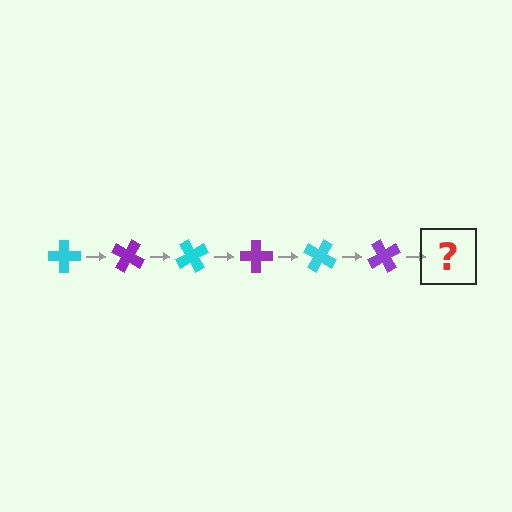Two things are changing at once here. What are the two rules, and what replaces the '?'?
The two rules are that it rotates 30 degrees each step and the color cycles through cyan and purple. The '?' should be a cyan cross, rotated 180 degrees from the start.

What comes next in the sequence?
The next element should be a cyan cross, rotated 180 degrees from the start.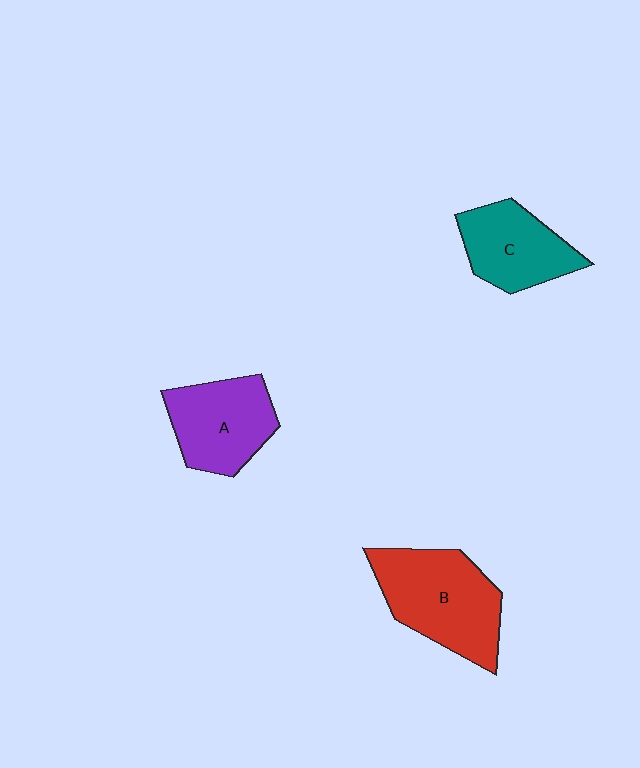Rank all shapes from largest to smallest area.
From largest to smallest: B (red), A (purple), C (teal).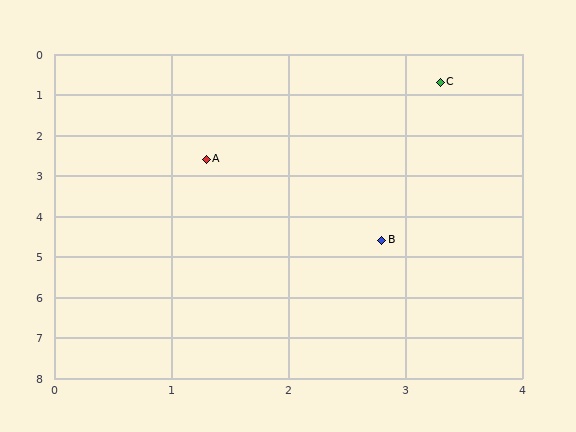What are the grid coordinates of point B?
Point B is at approximately (2.8, 4.6).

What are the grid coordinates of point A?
Point A is at approximately (1.3, 2.6).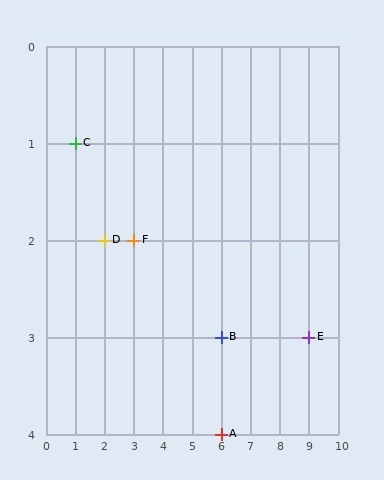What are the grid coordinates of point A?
Point A is at grid coordinates (6, 4).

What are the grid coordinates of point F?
Point F is at grid coordinates (3, 2).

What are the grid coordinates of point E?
Point E is at grid coordinates (9, 3).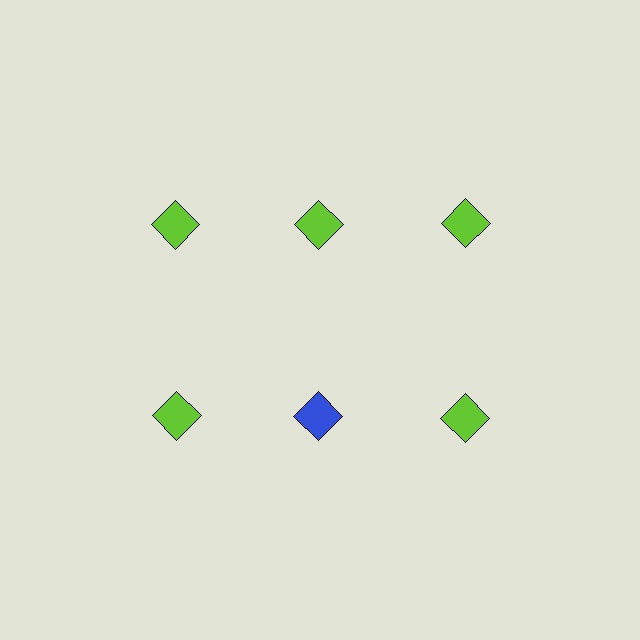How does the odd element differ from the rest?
It has a different color: blue instead of lime.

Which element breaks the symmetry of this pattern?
The blue diamond in the second row, second from left column breaks the symmetry. All other shapes are lime diamonds.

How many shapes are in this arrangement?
There are 6 shapes arranged in a grid pattern.